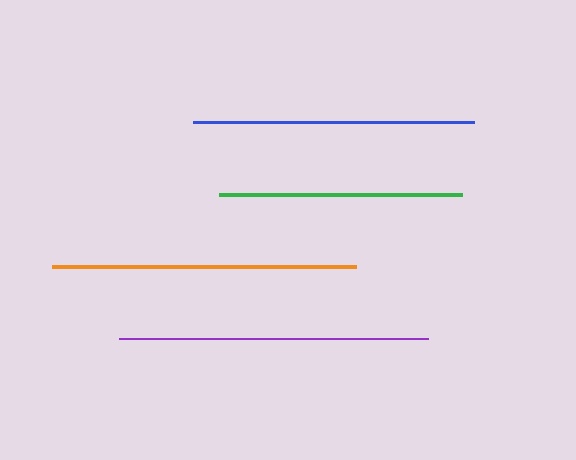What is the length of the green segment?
The green segment is approximately 243 pixels long.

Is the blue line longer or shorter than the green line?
The blue line is longer than the green line.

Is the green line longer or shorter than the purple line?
The purple line is longer than the green line.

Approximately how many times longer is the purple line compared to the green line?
The purple line is approximately 1.3 times the length of the green line.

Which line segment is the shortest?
The green line is the shortest at approximately 243 pixels.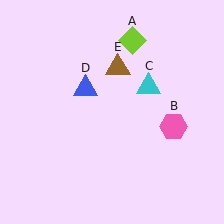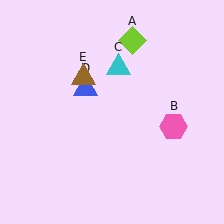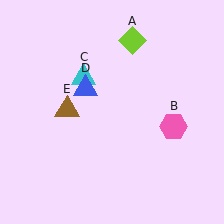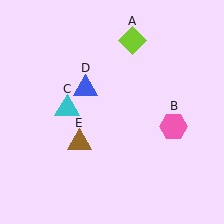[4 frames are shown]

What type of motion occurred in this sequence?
The cyan triangle (object C), brown triangle (object E) rotated counterclockwise around the center of the scene.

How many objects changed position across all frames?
2 objects changed position: cyan triangle (object C), brown triangle (object E).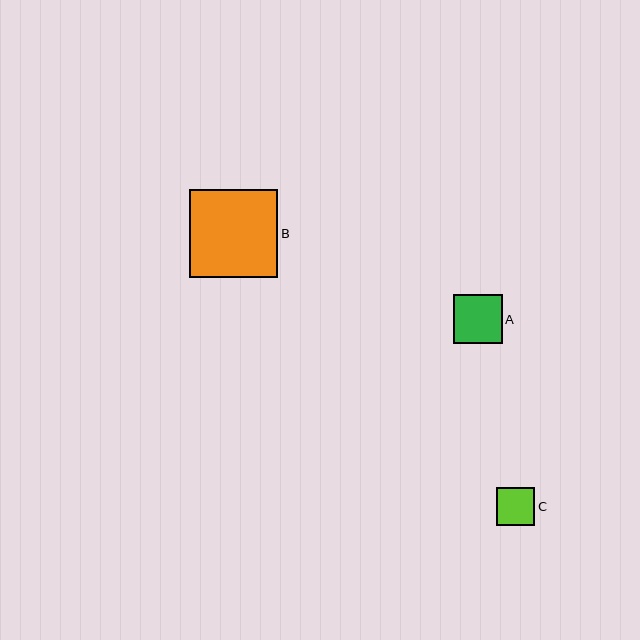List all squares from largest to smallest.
From largest to smallest: B, A, C.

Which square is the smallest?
Square C is the smallest with a size of approximately 38 pixels.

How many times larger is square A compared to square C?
Square A is approximately 1.3 times the size of square C.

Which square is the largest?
Square B is the largest with a size of approximately 89 pixels.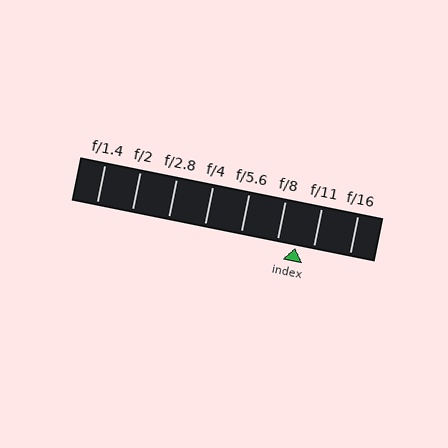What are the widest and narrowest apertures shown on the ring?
The widest aperture shown is f/1.4 and the narrowest is f/16.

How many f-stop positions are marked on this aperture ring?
There are 8 f-stop positions marked.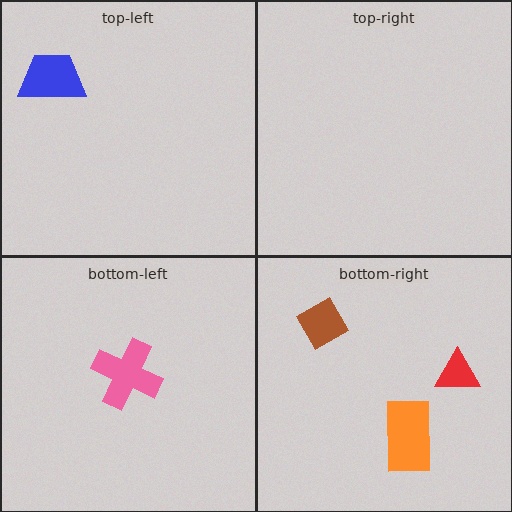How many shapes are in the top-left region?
1.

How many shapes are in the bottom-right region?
3.